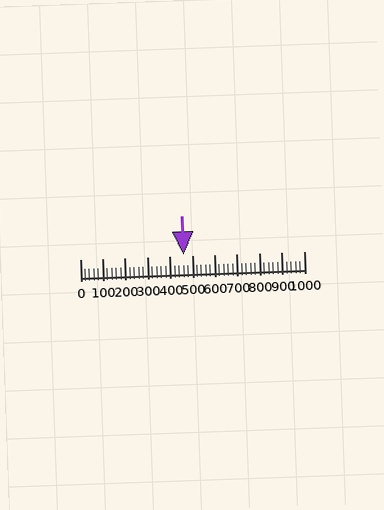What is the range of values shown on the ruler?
The ruler shows values from 0 to 1000.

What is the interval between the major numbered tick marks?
The major tick marks are spaced 100 units apart.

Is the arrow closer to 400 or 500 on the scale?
The arrow is closer to 500.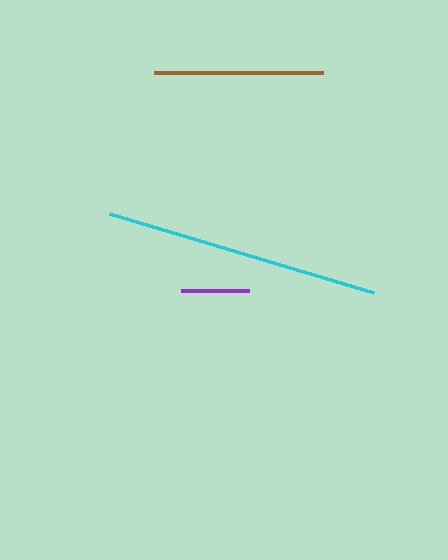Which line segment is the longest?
The cyan line is the longest at approximately 276 pixels.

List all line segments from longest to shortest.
From longest to shortest: cyan, brown, purple.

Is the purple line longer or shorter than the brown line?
The brown line is longer than the purple line.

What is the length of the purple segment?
The purple segment is approximately 68 pixels long.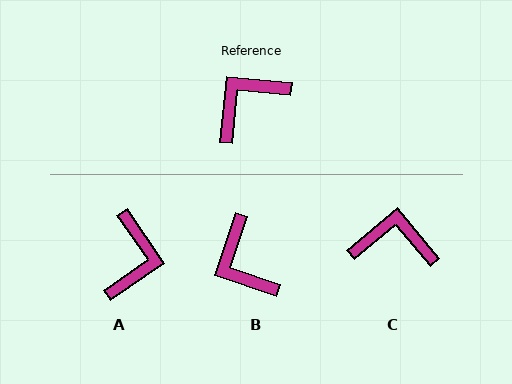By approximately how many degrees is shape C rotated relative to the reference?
Approximately 45 degrees clockwise.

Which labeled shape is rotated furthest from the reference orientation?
A, about 140 degrees away.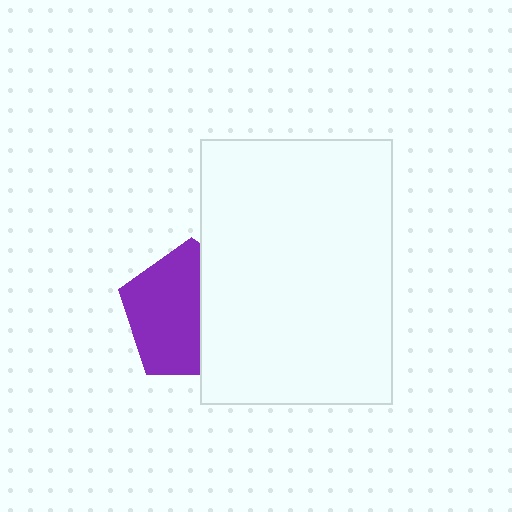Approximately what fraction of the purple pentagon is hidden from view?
Roughly 42% of the purple pentagon is hidden behind the white rectangle.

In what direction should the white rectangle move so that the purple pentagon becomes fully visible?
The white rectangle should move right. That is the shortest direction to clear the overlap and leave the purple pentagon fully visible.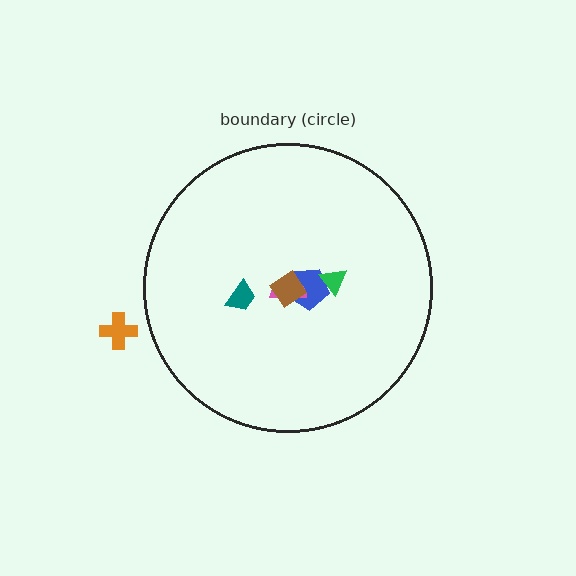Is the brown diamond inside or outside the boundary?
Inside.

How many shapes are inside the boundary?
5 inside, 1 outside.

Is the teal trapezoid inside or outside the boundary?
Inside.